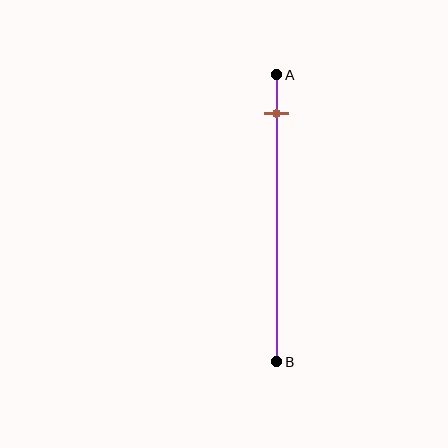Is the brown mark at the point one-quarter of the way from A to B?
No, the mark is at about 15% from A, not at the 25% one-quarter point.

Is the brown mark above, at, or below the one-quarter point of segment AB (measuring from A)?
The brown mark is above the one-quarter point of segment AB.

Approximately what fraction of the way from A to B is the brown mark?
The brown mark is approximately 15% of the way from A to B.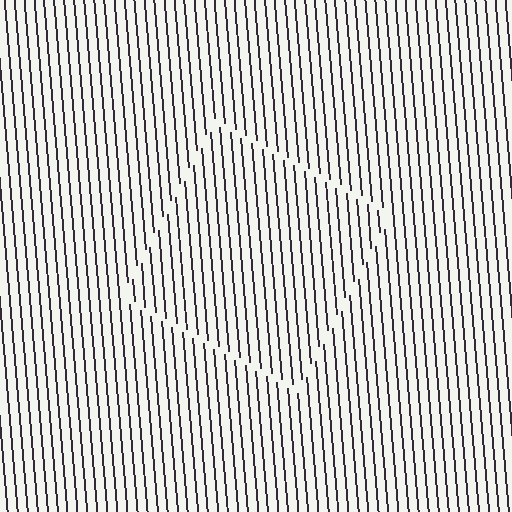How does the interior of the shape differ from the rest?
The interior of the shape contains the same grating, shifted by half a period — the contour is defined by the phase discontinuity where line-ends from the inner and outer gratings abut.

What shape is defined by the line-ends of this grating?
An illusory square. The interior of the shape contains the same grating, shifted by half a period — the contour is defined by the phase discontinuity where line-ends from the inner and outer gratings abut.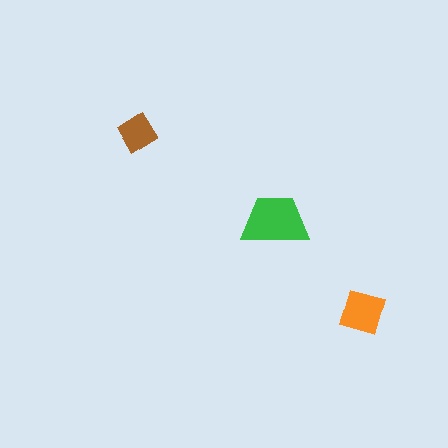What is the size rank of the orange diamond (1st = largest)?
2nd.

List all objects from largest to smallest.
The green trapezoid, the orange diamond, the brown diamond.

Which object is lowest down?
The orange diamond is bottommost.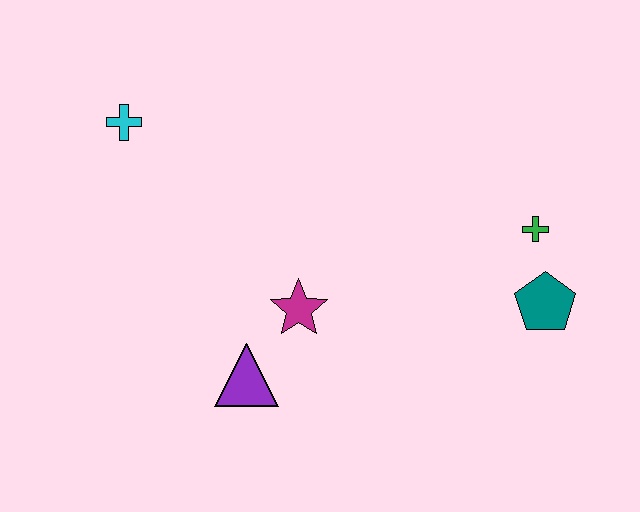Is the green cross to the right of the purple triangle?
Yes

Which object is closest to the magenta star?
The purple triangle is closest to the magenta star.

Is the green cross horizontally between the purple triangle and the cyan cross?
No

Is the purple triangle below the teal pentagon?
Yes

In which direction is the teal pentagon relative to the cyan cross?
The teal pentagon is to the right of the cyan cross.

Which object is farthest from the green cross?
The cyan cross is farthest from the green cross.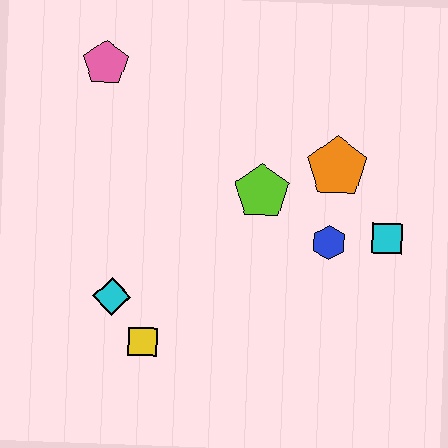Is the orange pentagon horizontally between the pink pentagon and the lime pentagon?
No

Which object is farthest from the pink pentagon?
The cyan square is farthest from the pink pentagon.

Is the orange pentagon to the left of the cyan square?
Yes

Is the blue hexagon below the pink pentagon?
Yes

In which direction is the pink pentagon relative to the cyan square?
The pink pentagon is to the left of the cyan square.